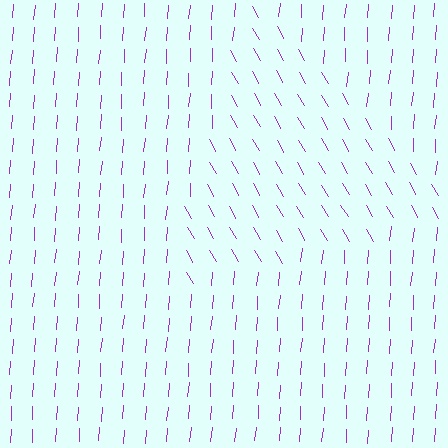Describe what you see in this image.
The image is filled with small purple line segments. A triangle region in the image has lines oriented differently from the surrounding lines, creating a visible texture boundary.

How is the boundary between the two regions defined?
The boundary is defined purely by a change in line orientation (approximately 34 degrees difference). All lines are the same color and thickness.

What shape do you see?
I see a triangle.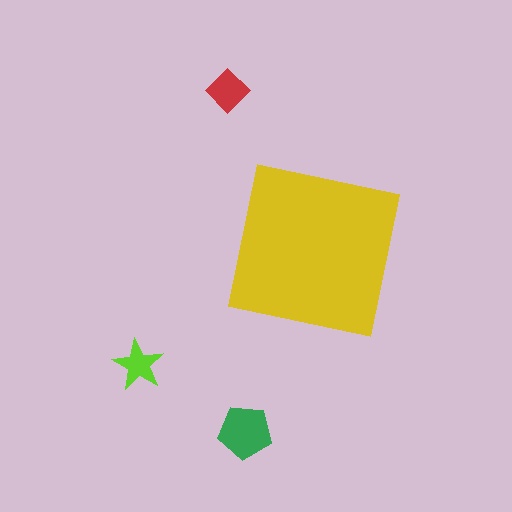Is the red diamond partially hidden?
No, the red diamond is fully visible.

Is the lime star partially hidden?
No, the lime star is fully visible.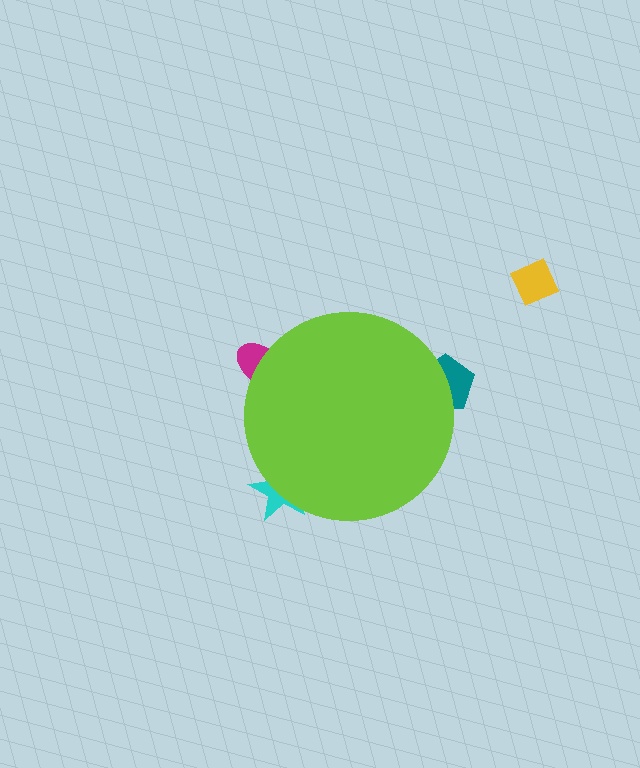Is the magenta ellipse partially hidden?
Yes, the magenta ellipse is partially hidden behind the lime circle.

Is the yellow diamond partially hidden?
No, the yellow diamond is fully visible.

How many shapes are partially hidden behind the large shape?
3 shapes are partially hidden.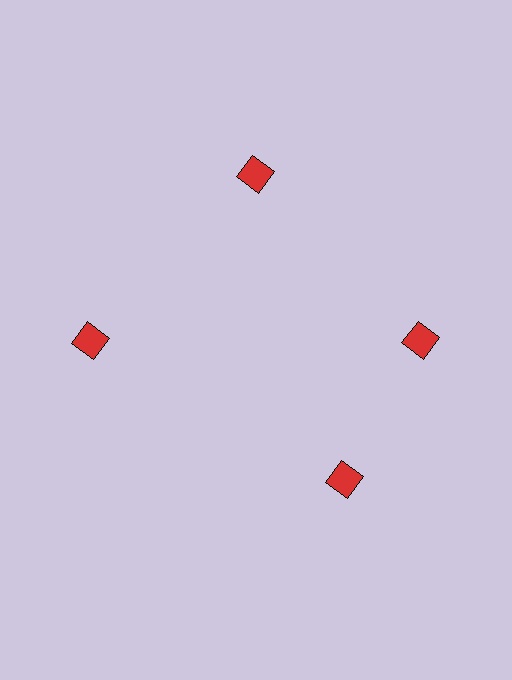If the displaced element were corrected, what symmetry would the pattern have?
It would have 4-fold rotational symmetry — the pattern would map onto itself every 90 degrees.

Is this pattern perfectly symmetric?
No. The 4 red diamonds are arranged in a ring, but one element near the 6 o'clock position is rotated out of alignment along the ring, breaking the 4-fold rotational symmetry.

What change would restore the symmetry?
The symmetry would be restored by rotating it back into even spacing with its neighbors so that all 4 diamonds sit at equal angles and equal distance from the center.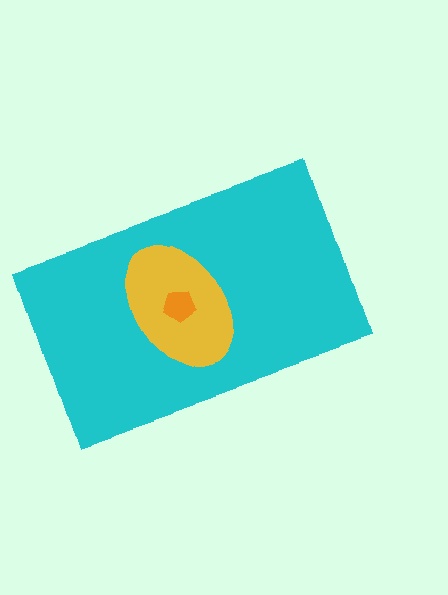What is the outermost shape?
The cyan rectangle.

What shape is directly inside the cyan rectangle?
The yellow ellipse.